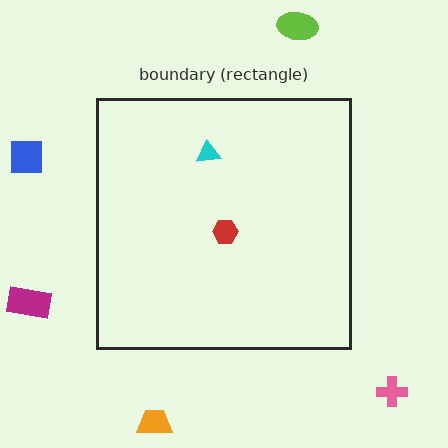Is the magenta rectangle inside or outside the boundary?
Outside.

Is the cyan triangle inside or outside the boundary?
Inside.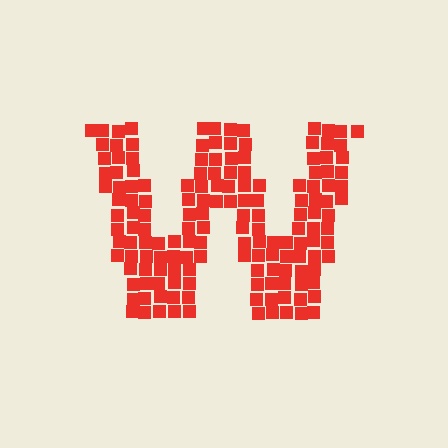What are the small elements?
The small elements are squares.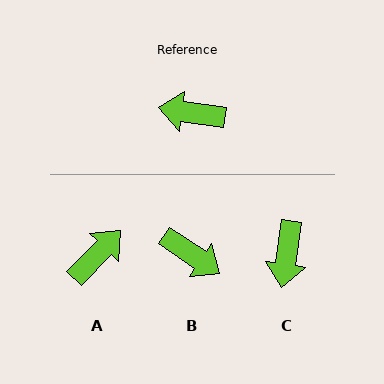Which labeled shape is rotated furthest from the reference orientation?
B, about 154 degrees away.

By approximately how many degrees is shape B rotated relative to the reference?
Approximately 154 degrees counter-clockwise.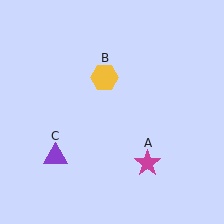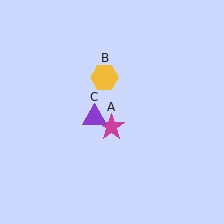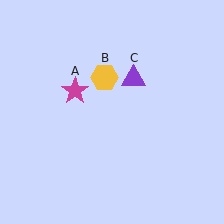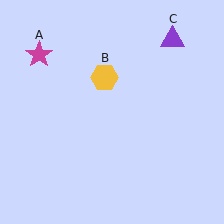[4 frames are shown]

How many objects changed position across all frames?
2 objects changed position: magenta star (object A), purple triangle (object C).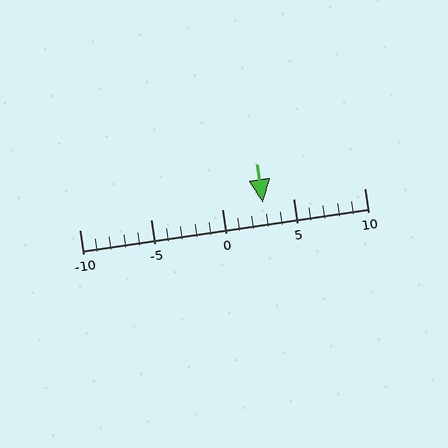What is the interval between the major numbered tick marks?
The major tick marks are spaced 5 units apart.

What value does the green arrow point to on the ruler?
The green arrow points to approximately 3.